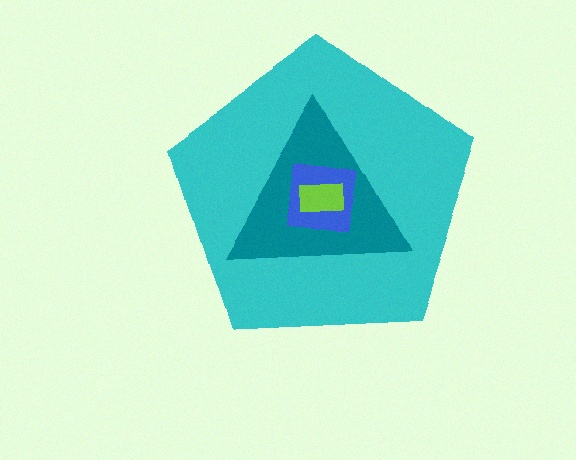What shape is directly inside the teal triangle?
The blue square.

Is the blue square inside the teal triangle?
Yes.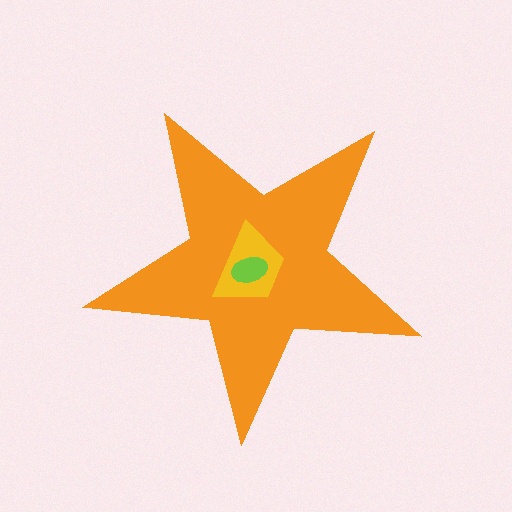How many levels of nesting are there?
3.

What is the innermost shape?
The lime ellipse.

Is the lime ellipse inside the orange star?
Yes.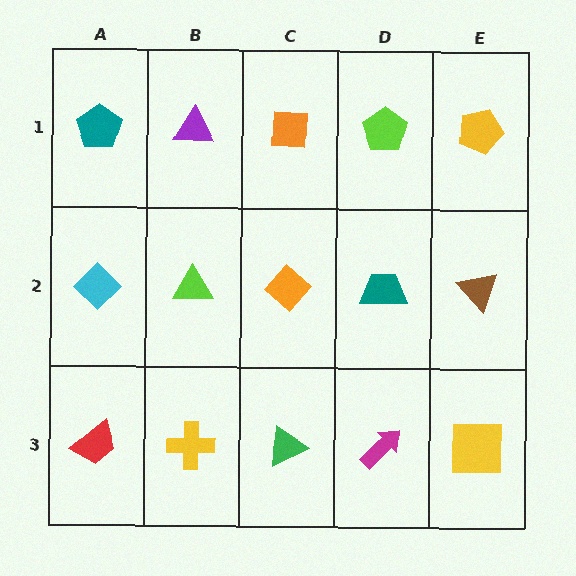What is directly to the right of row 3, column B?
A green triangle.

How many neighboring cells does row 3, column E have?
2.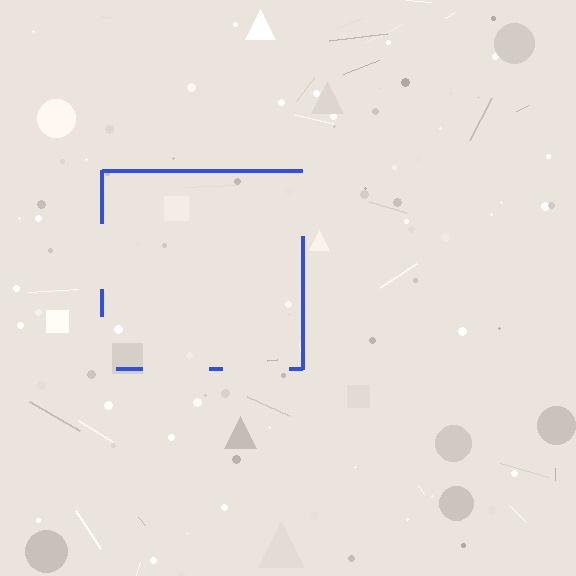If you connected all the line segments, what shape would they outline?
They would outline a square.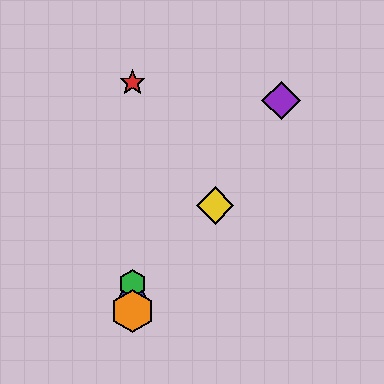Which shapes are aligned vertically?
The red star, the blue triangle, the green hexagon, the orange hexagon are aligned vertically.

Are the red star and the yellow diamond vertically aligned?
No, the red star is at x≈132 and the yellow diamond is at x≈215.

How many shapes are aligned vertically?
4 shapes (the red star, the blue triangle, the green hexagon, the orange hexagon) are aligned vertically.